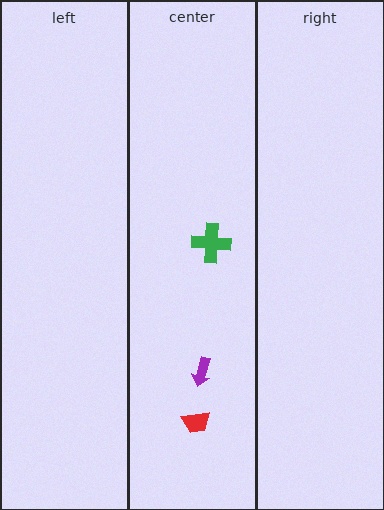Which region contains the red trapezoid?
The center region.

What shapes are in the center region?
The green cross, the red trapezoid, the purple arrow.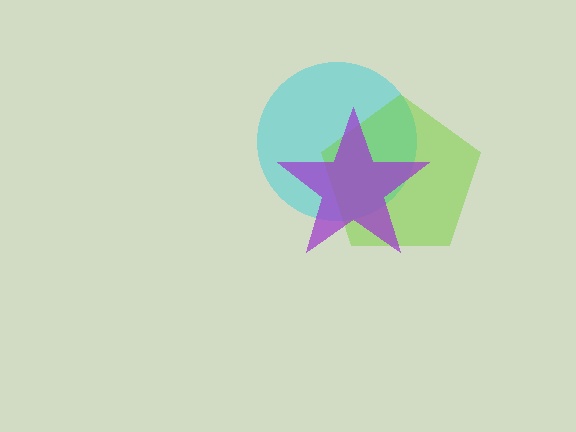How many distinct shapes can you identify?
There are 3 distinct shapes: a cyan circle, a lime pentagon, a purple star.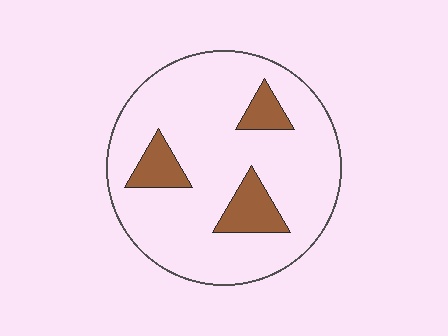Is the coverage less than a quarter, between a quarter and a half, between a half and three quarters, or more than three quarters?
Less than a quarter.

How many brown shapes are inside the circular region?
3.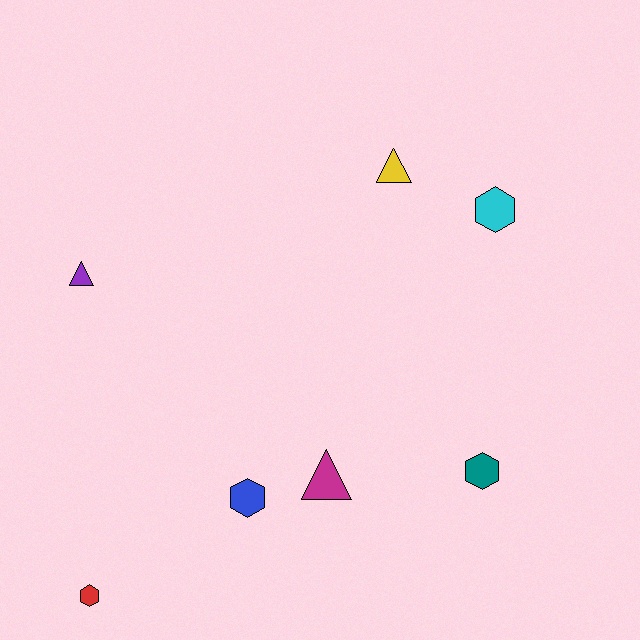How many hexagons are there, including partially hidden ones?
There are 4 hexagons.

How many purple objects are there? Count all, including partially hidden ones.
There is 1 purple object.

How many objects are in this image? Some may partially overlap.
There are 7 objects.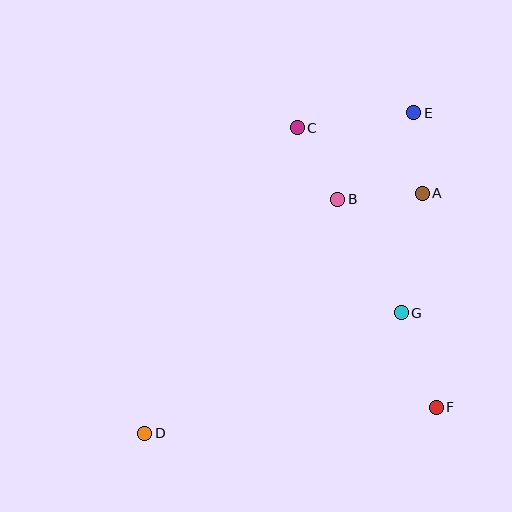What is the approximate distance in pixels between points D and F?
The distance between D and F is approximately 292 pixels.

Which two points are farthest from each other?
Points D and E are farthest from each other.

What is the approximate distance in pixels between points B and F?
The distance between B and F is approximately 230 pixels.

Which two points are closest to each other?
Points A and E are closest to each other.